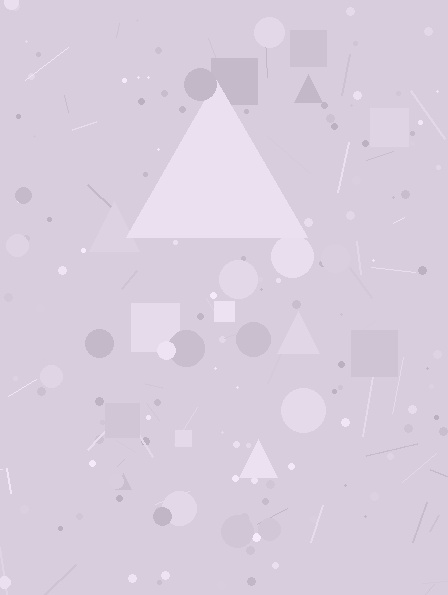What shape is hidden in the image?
A triangle is hidden in the image.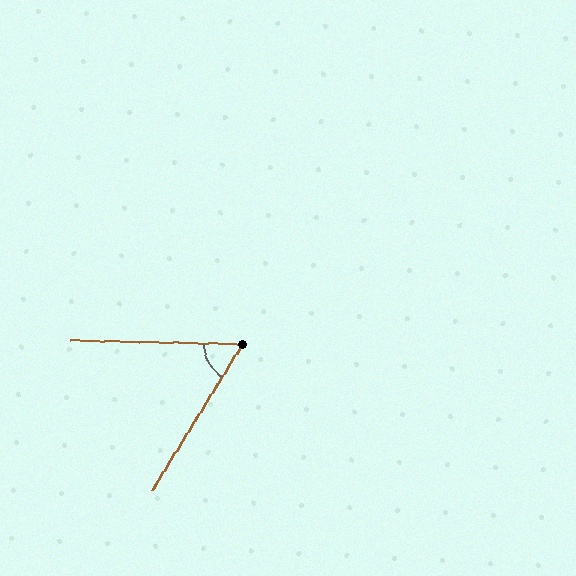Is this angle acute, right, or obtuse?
It is acute.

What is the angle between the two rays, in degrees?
Approximately 60 degrees.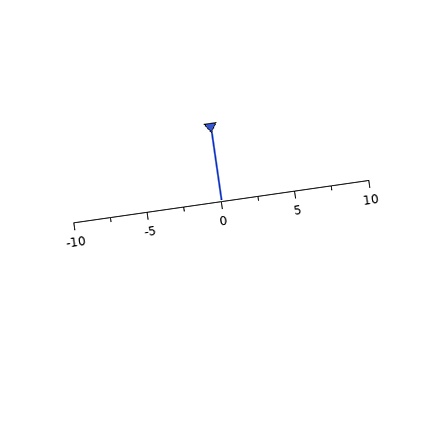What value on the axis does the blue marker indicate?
The marker indicates approximately 0.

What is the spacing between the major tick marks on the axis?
The major ticks are spaced 5 apart.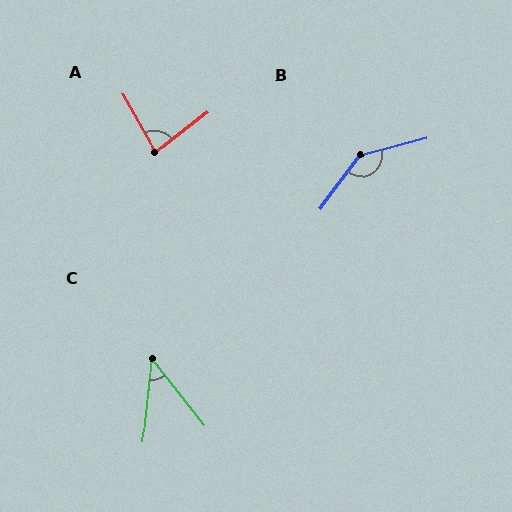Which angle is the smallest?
C, at approximately 44 degrees.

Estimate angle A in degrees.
Approximately 83 degrees.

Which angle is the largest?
B, at approximately 142 degrees.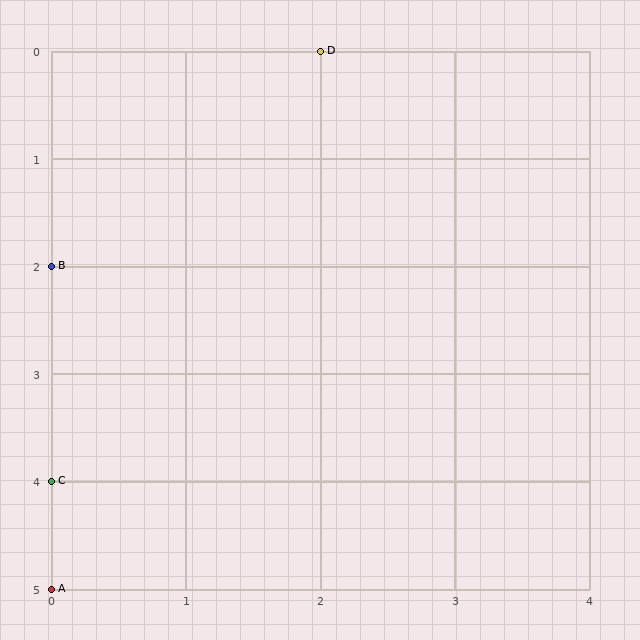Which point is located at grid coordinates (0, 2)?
Point B is at (0, 2).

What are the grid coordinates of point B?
Point B is at grid coordinates (0, 2).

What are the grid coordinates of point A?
Point A is at grid coordinates (0, 5).